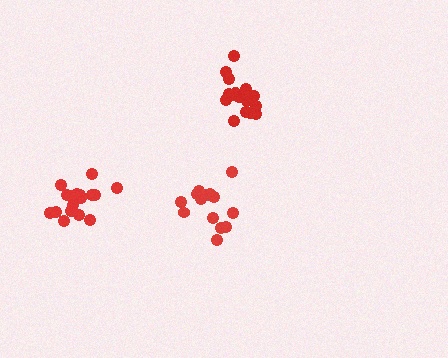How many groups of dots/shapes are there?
There are 3 groups.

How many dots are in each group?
Group 1: 14 dots, Group 2: 17 dots, Group 3: 18 dots (49 total).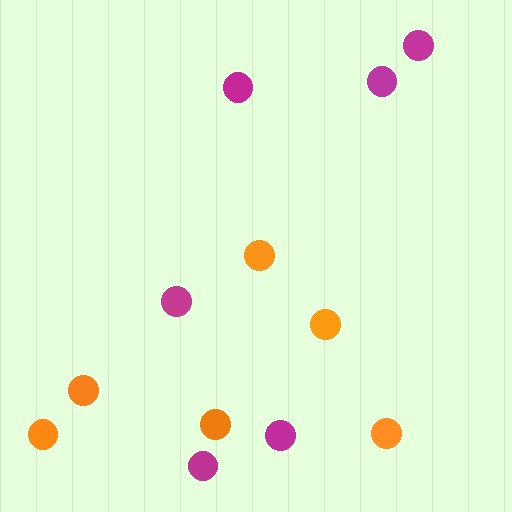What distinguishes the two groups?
There are 2 groups: one group of orange circles (6) and one group of magenta circles (6).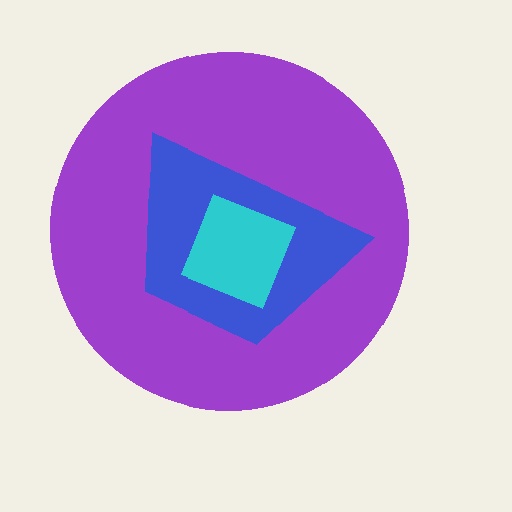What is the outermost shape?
The purple circle.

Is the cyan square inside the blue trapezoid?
Yes.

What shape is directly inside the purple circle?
The blue trapezoid.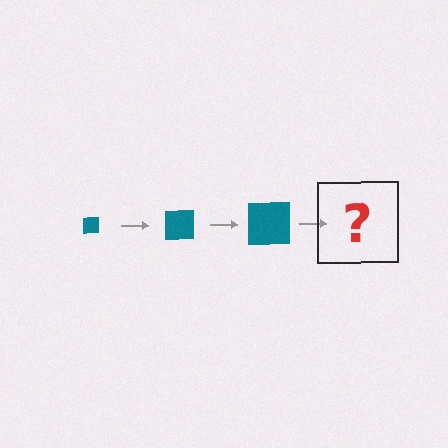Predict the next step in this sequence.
The next step is a teal square, larger than the previous one.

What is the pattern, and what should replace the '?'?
The pattern is that the square gets progressively larger each step. The '?' should be a teal square, larger than the previous one.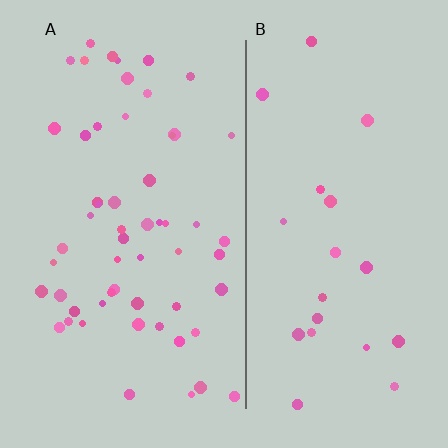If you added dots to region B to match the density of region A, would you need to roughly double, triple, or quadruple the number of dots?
Approximately triple.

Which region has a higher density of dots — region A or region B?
A (the left).